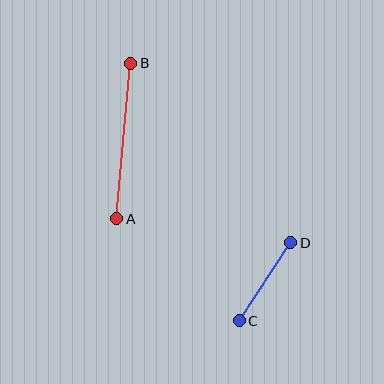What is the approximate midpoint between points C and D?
The midpoint is at approximately (265, 282) pixels.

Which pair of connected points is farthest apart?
Points A and B are farthest apart.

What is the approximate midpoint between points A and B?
The midpoint is at approximately (124, 141) pixels.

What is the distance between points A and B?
The distance is approximately 156 pixels.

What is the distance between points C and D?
The distance is approximately 94 pixels.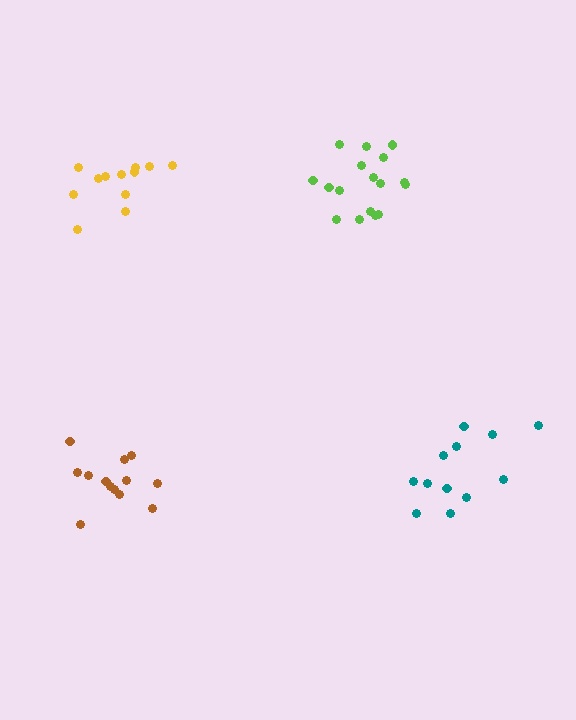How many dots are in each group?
Group 1: 18 dots, Group 2: 13 dots, Group 3: 12 dots, Group 4: 12 dots (55 total).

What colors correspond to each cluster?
The clusters are colored: lime, brown, teal, yellow.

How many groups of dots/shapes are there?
There are 4 groups.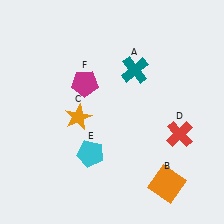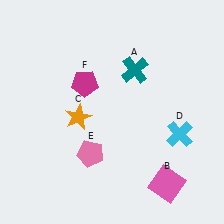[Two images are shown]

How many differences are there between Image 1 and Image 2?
There are 3 differences between the two images.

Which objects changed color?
B changed from orange to pink. D changed from red to cyan. E changed from cyan to pink.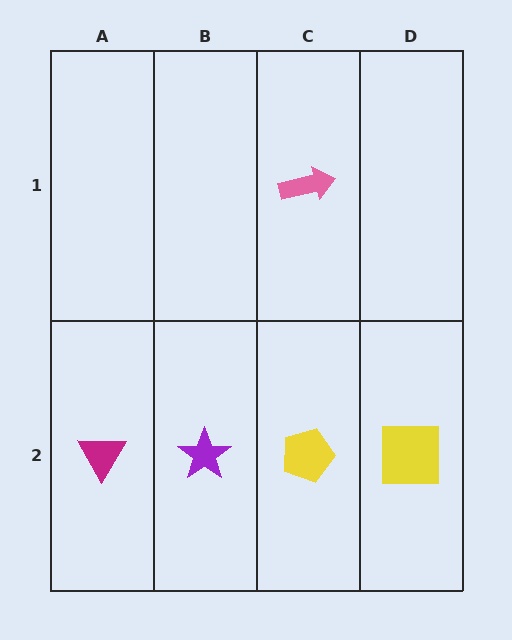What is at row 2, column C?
A yellow pentagon.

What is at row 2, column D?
A yellow square.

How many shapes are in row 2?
4 shapes.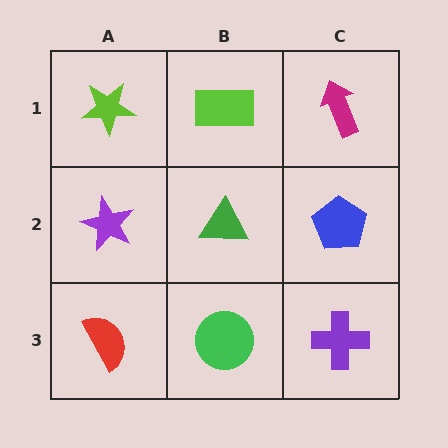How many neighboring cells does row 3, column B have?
3.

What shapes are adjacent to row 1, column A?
A purple star (row 2, column A), a lime rectangle (row 1, column B).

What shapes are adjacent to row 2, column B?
A lime rectangle (row 1, column B), a green circle (row 3, column B), a purple star (row 2, column A), a blue pentagon (row 2, column C).